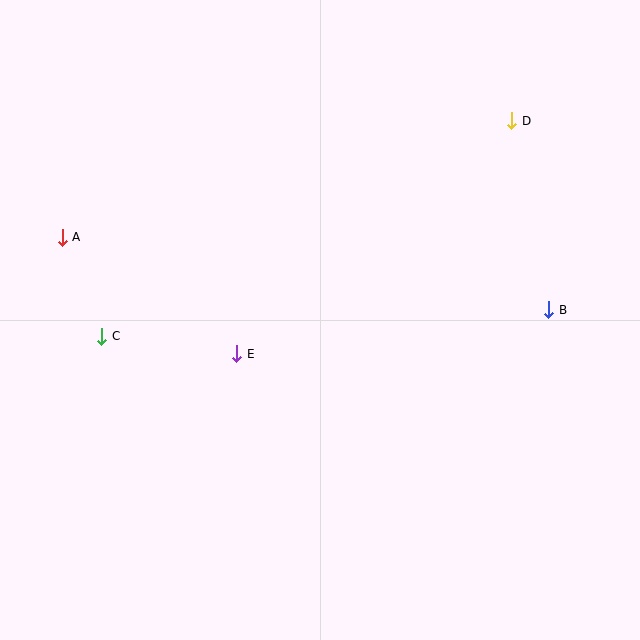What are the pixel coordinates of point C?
Point C is at (102, 336).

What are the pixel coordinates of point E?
Point E is at (237, 354).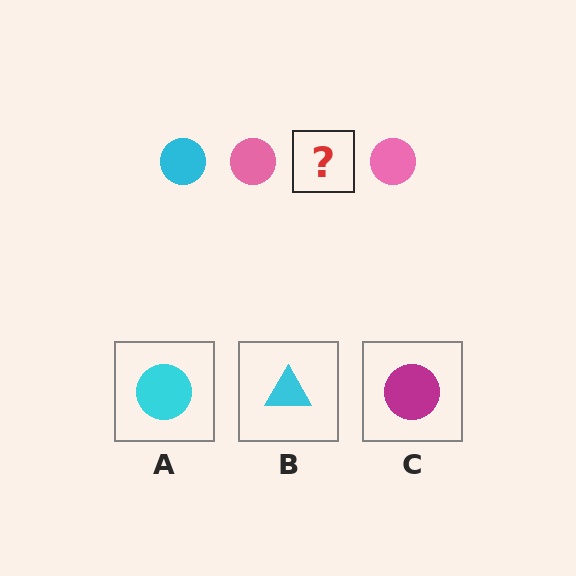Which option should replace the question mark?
Option A.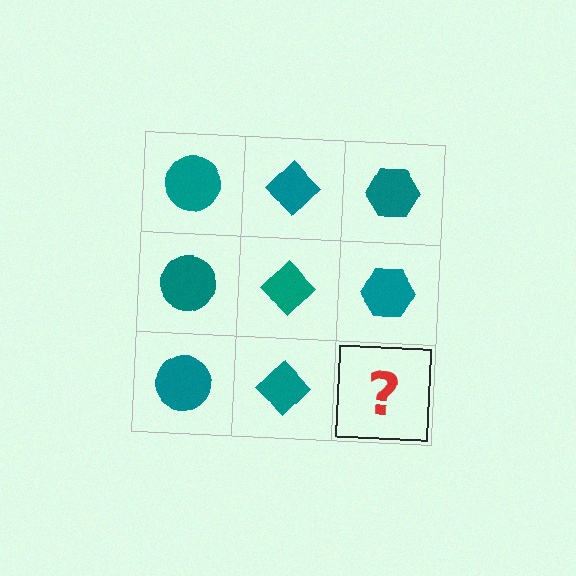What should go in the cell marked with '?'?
The missing cell should contain a teal hexagon.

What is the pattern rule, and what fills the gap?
The rule is that each column has a consistent shape. The gap should be filled with a teal hexagon.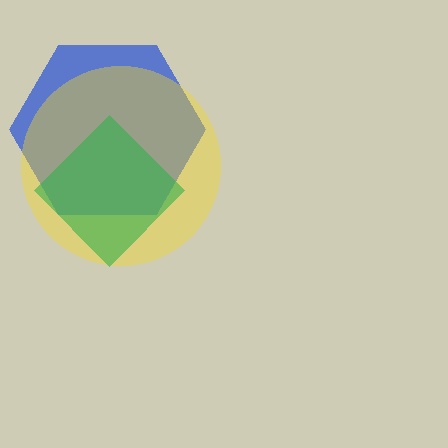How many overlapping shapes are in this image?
There are 3 overlapping shapes in the image.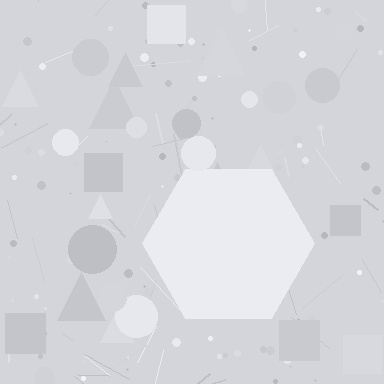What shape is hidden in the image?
A hexagon is hidden in the image.